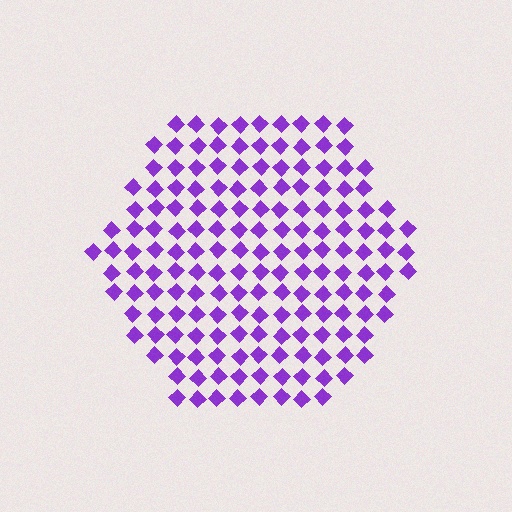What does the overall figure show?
The overall figure shows a hexagon.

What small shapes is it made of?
It is made of small diamonds.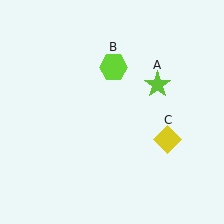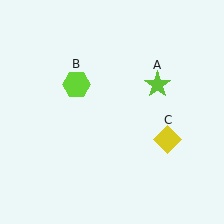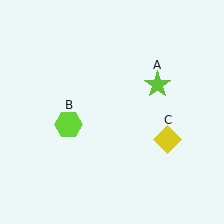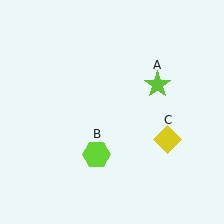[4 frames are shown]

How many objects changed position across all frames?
1 object changed position: lime hexagon (object B).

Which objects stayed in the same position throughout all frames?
Lime star (object A) and yellow diamond (object C) remained stationary.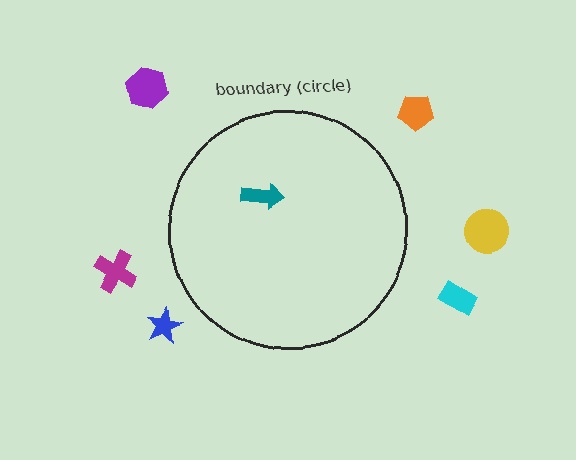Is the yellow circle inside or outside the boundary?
Outside.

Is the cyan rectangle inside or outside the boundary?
Outside.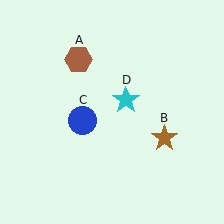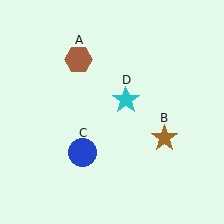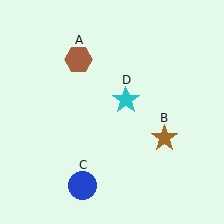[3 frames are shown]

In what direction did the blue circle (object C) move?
The blue circle (object C) moved down.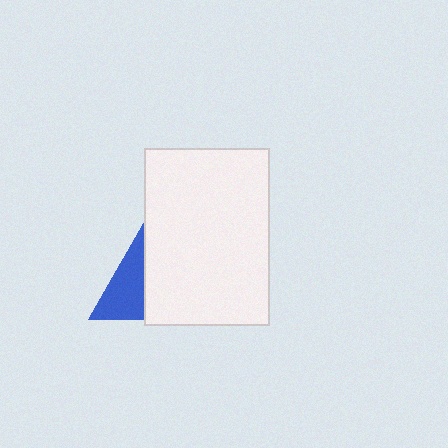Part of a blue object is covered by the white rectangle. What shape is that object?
It is a triangle.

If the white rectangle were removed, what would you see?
You would see the complete blue triangle.